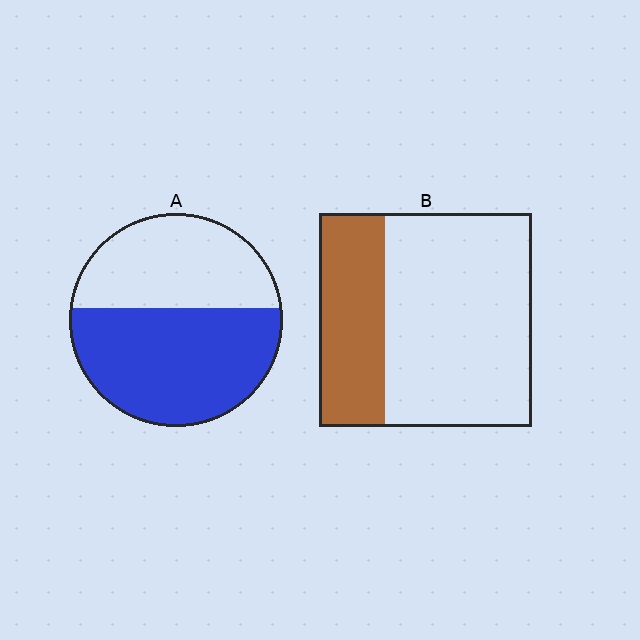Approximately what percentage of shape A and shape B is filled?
A is approximately 55% and B is approximately 30%.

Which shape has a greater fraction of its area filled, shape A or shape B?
Shape A.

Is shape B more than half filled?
No.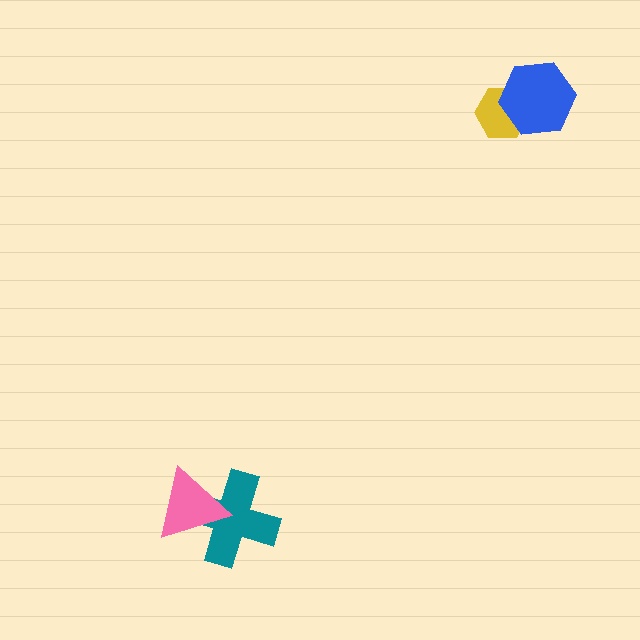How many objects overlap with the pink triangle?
1 object overlaps with the pink triangle.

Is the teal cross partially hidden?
Yes, it is partially covered by another shape.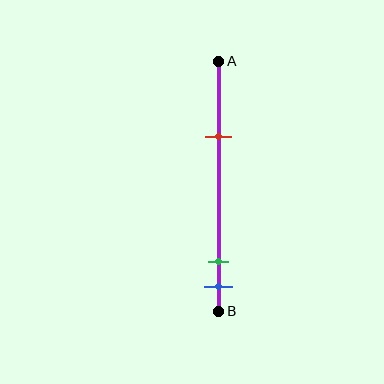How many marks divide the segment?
There are 3 marks dividing the segment.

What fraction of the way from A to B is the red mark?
The red mark is approximately 30% (0.3) of the way from A to B.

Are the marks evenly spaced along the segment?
No, the marks are not evenly spaced.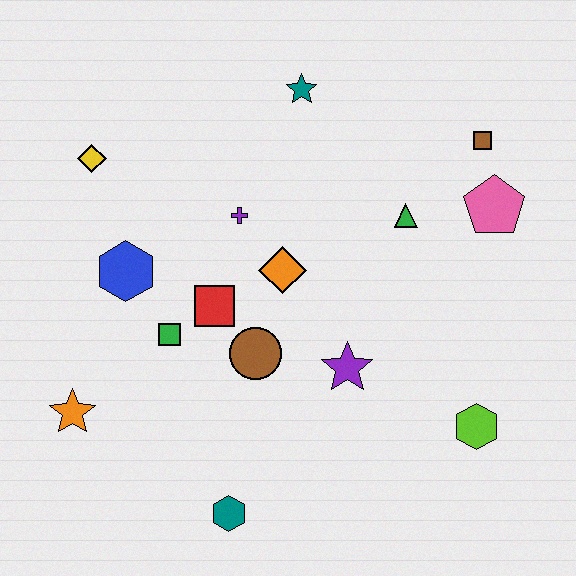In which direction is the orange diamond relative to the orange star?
The orange diamond is to the right of the orange star.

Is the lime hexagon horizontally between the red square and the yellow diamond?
No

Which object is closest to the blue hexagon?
The green square is closest to the blue hexagon.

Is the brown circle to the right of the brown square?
No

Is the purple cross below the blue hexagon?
No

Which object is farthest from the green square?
The brown square is farthest from the green square.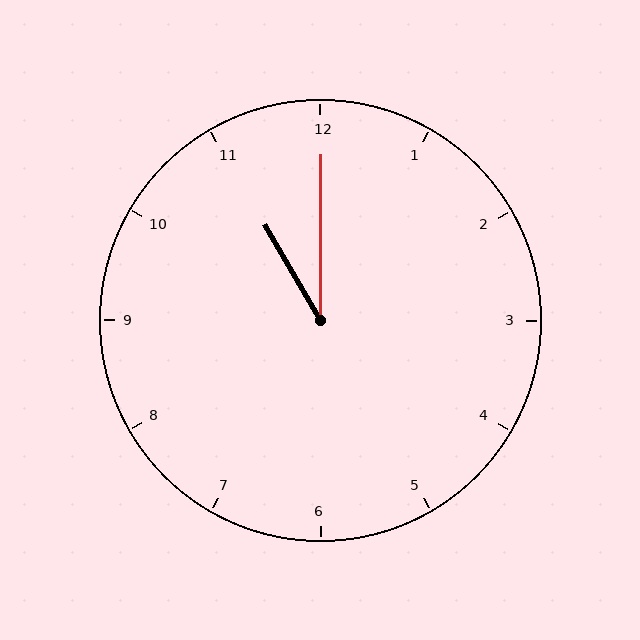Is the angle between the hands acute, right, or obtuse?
It is acute.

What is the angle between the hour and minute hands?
Approximately 30 degrees.